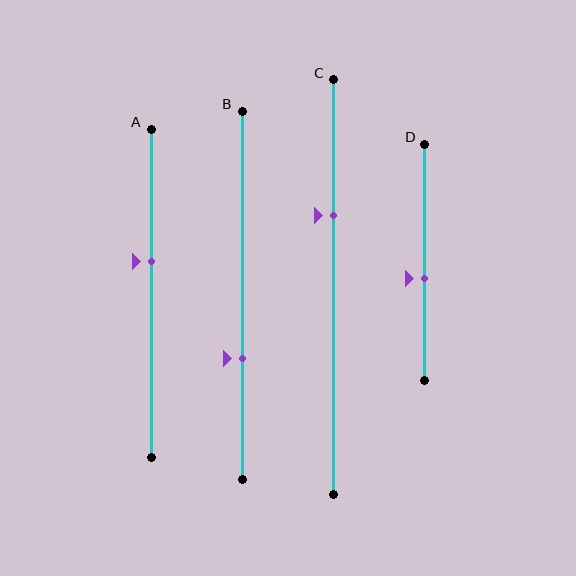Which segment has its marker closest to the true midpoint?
Segment D has its marker closest to the true midpoint.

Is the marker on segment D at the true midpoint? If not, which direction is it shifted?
No, the marker on segment D is shifted downward by about 7% of the segment length.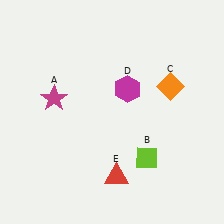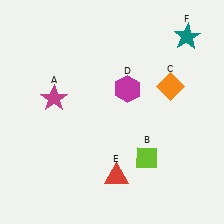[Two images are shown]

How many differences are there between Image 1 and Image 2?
There is 1 difference between the two images.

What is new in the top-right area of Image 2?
A teal star (F) was added in the top-right area of Image 2.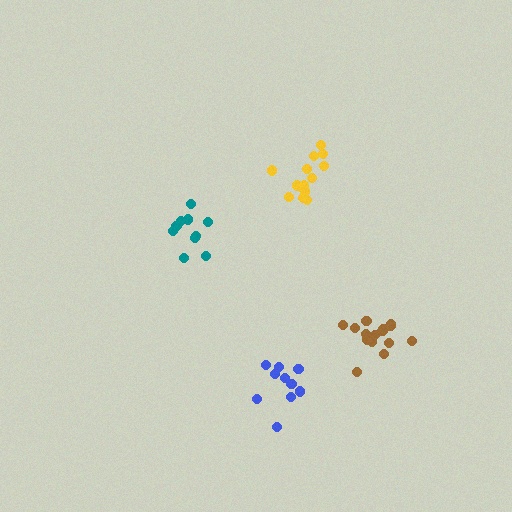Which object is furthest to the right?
The brown cluster is rightmost.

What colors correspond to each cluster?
The clusters are colored: brown, yellow, teal, blue.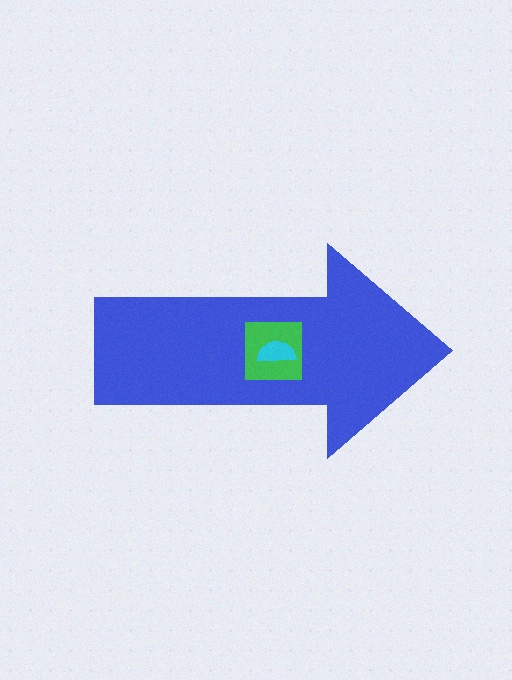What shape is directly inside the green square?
The cyan semicircle.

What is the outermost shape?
The blue arrow.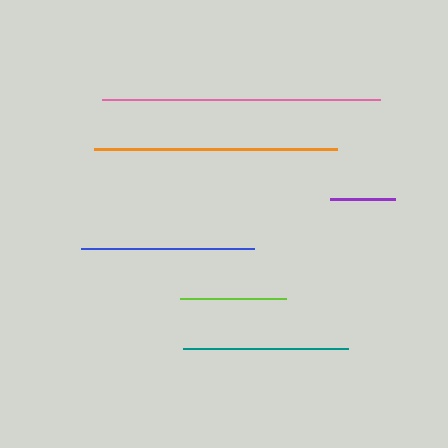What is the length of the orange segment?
The orange segment is approximately 244 pixels long.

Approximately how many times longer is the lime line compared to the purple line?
The lime line is approximately 1.6 times the length of the purple line.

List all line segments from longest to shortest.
From longest to shortest: pink, orange, blue, teal, lime, purple.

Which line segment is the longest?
The pink line is the longest at approximately 278 pixels.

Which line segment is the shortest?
The purple line is the shortest at approximately 66 pixels.